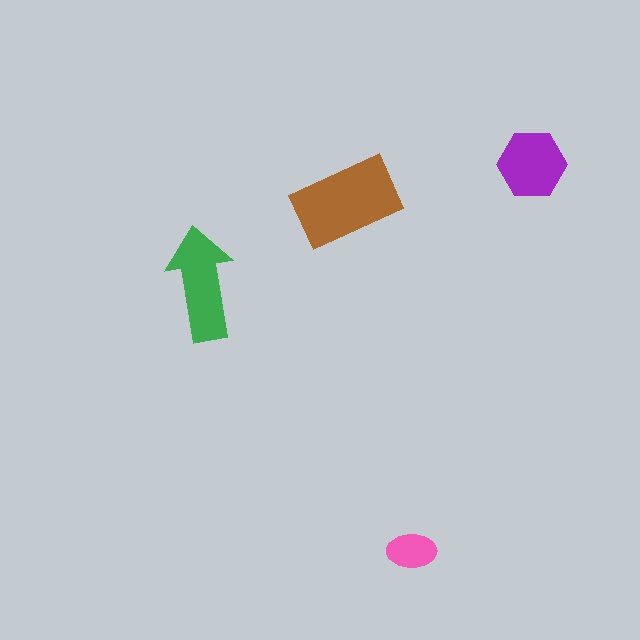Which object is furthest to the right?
The purple hexagon is rightmost.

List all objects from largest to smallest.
The brown rectangle, the green arrow, the purple hexagon, the pink ellipse.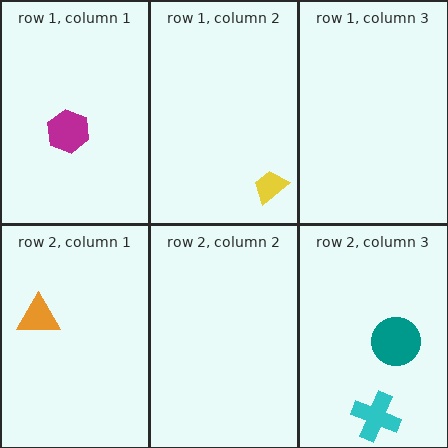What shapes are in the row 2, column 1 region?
The orange triangle.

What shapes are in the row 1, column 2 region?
The yellow trapezoid.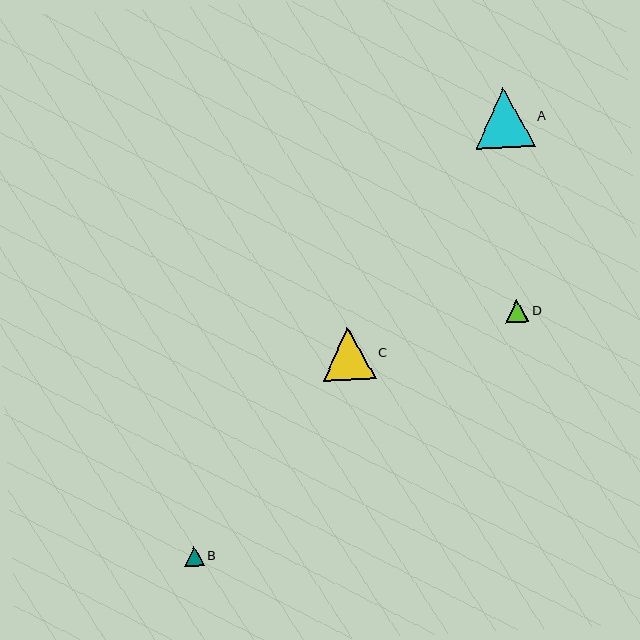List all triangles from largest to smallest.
From largest to smallest: A, C, D, B.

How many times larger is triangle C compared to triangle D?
Triangle C is approximately 2.3 times the size of triangle D.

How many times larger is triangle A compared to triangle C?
Triangle A is approximately 1.1 times the size of triangle C.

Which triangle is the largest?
Triangle A is the largest with a size of approximately 60 pixels.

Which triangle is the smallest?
Triangle B is the smallest with a size of approximately 20 pixels.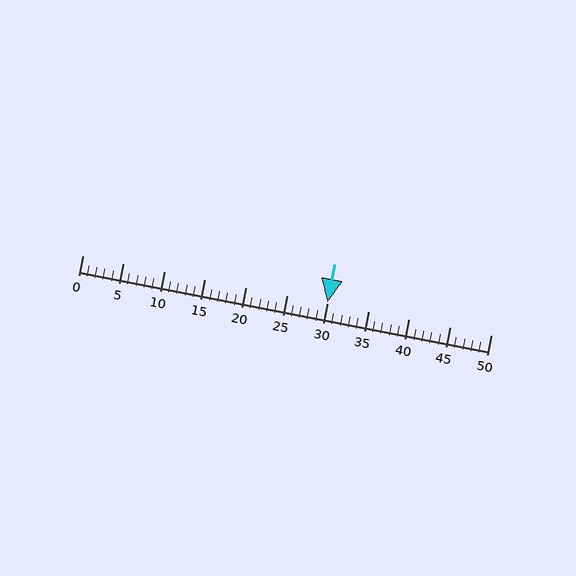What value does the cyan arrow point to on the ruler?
The cyan arrow points to approximately 30.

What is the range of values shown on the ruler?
The ruler shows values from 0 to 50.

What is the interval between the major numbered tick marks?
The major tick marks are spaced 5 units apart.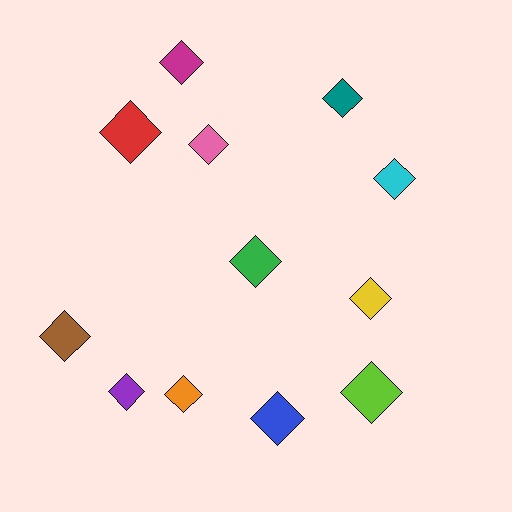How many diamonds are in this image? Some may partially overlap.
There are 12 diamonds.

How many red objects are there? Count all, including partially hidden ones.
There is 1 red object.